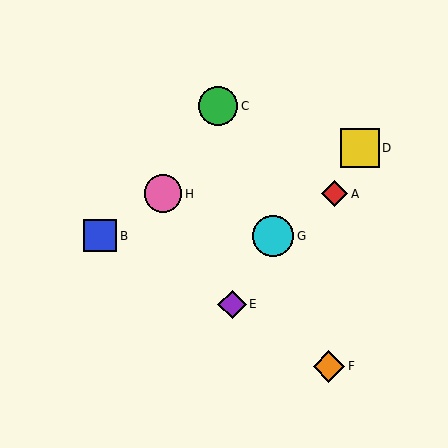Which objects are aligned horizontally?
Objects A, H are aligned horizontally.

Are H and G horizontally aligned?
No, H is at y≈194 and G is at y≈236.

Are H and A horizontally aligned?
Yes, both are at y≈194.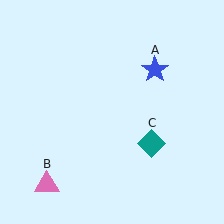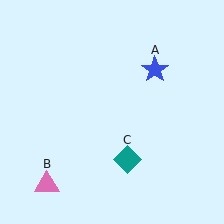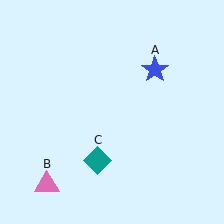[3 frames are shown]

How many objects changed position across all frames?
1 object changed position: teal diamond (object C).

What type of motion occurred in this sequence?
The teal diamond (object C) rotated clockwise around the center of the scene.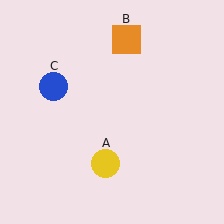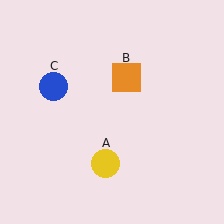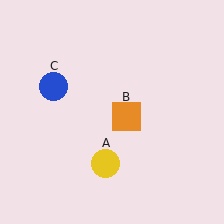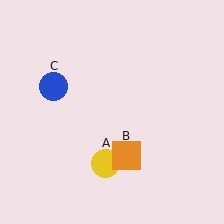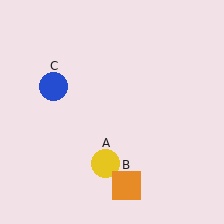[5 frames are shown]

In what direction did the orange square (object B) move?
The orange square (object B) moved down.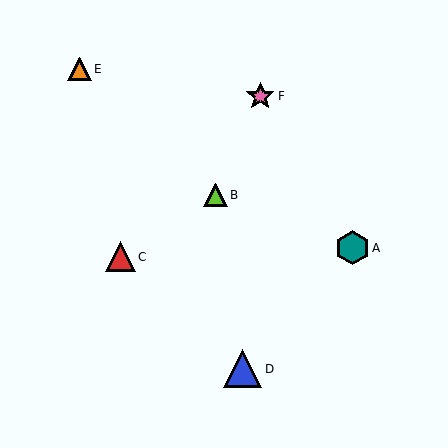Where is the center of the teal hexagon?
The center of the teal hexagon is at (352, 248).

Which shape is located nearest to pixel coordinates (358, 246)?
The teal hexagon (labeled A) at (352, 248) is nearest to that location.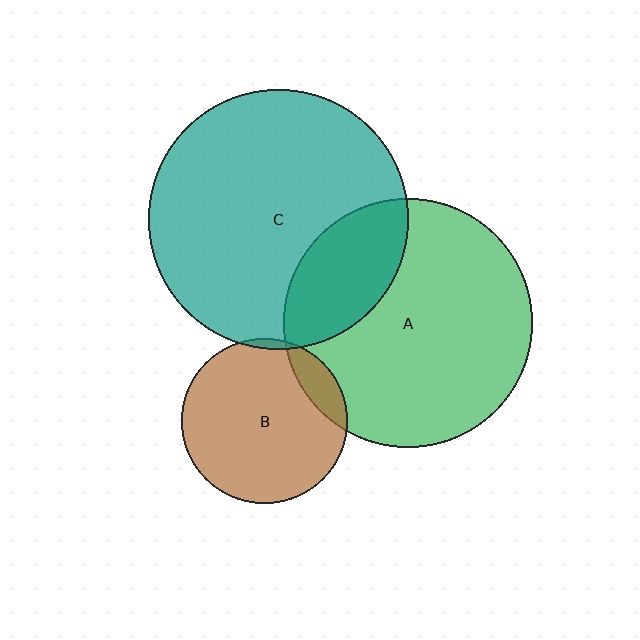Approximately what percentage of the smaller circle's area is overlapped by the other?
Approximately 25%.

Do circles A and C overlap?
Yes.